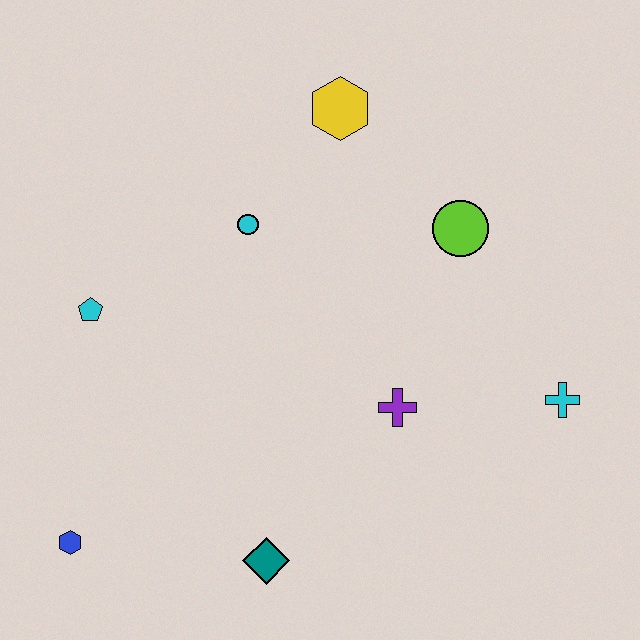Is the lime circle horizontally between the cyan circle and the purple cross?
No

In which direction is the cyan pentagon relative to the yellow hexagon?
The cyan pentagon is to the left of the yellow hexagon.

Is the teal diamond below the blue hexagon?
Yes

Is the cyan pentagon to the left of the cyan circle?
Yes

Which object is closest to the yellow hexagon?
The cyan circle is closest to the yellow hexagon.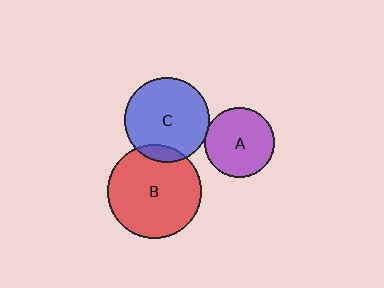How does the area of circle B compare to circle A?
Approximately 1.8 times.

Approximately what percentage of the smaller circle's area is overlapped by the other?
Approximately 10%.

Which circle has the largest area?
Circle B (red).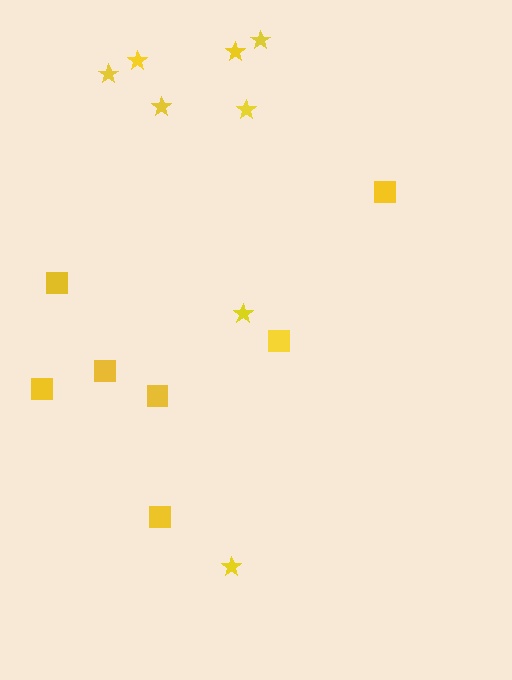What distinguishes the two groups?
There are 2 groups: one group of squares (7) and one group of stars (8).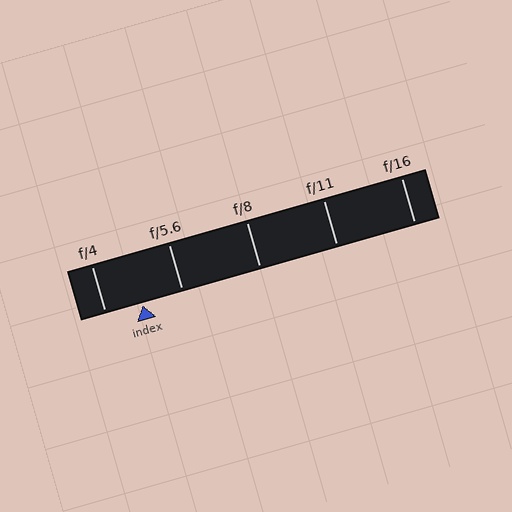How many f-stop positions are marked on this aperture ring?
There are 5 f-stop positions marked.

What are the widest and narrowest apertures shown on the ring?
The widest aperture shown is f/4 and the narrowest is f/16.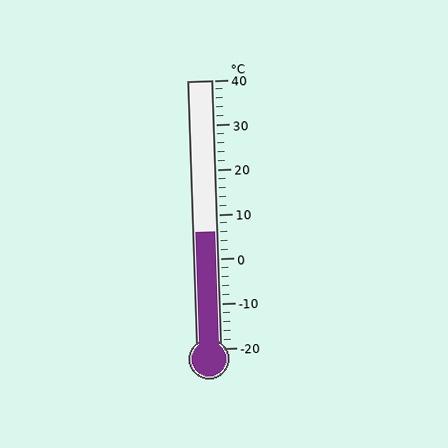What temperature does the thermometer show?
The thermometer shows approximately 6°C.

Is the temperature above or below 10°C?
The temperature is below 10°C.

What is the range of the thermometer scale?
The thermometer scale ranges from -20°C to 40°C.